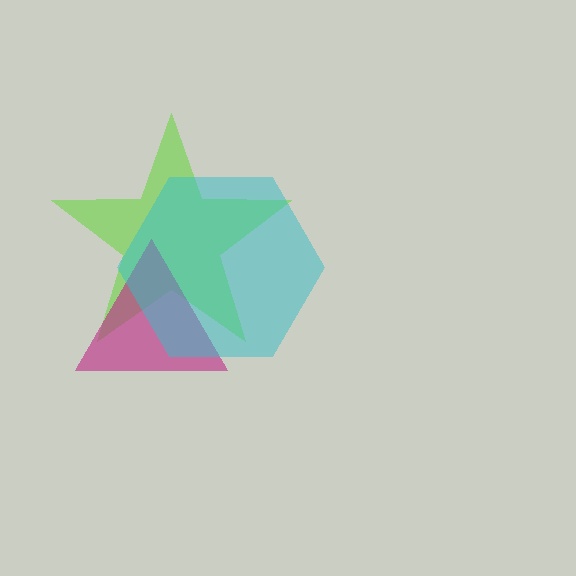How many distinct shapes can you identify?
There are 3 distinct shapes: a lime star, a magenta triangle, a cyan hexagon.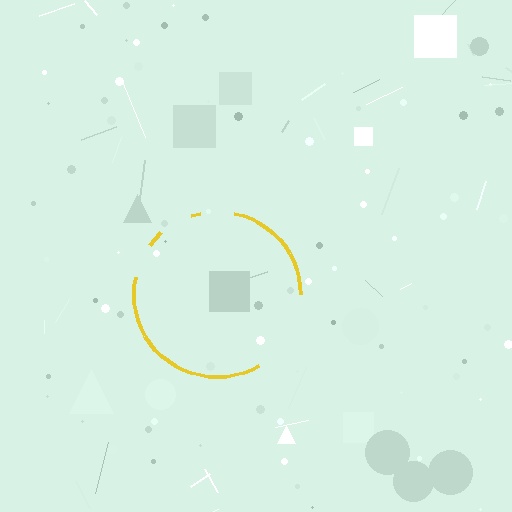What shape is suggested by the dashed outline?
The dashed outline suggests a circle.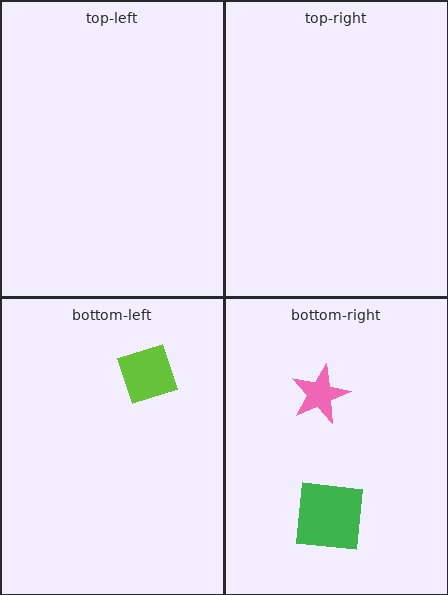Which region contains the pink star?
The bottom-right region.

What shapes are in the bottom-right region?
The green square, the pink star.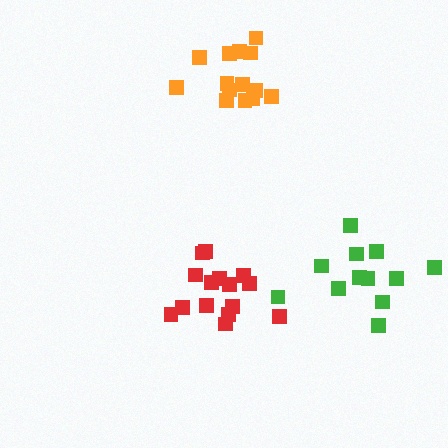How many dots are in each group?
Group 1: 14 dots, Group 2: 15 dots, Group 3: 12 dots (41 total).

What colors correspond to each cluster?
The clusters are colored: orange, red, green.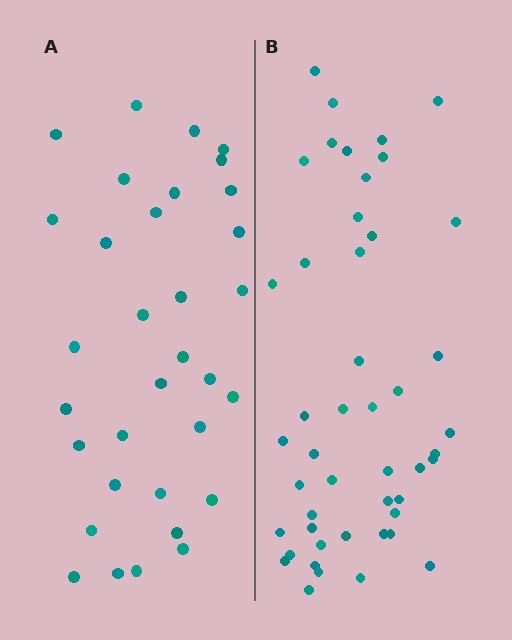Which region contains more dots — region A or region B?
Region B (the right region) has more dots.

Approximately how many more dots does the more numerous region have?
Region B has approximately 15 more dots than region A.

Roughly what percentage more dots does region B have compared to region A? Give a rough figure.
About 40% more.